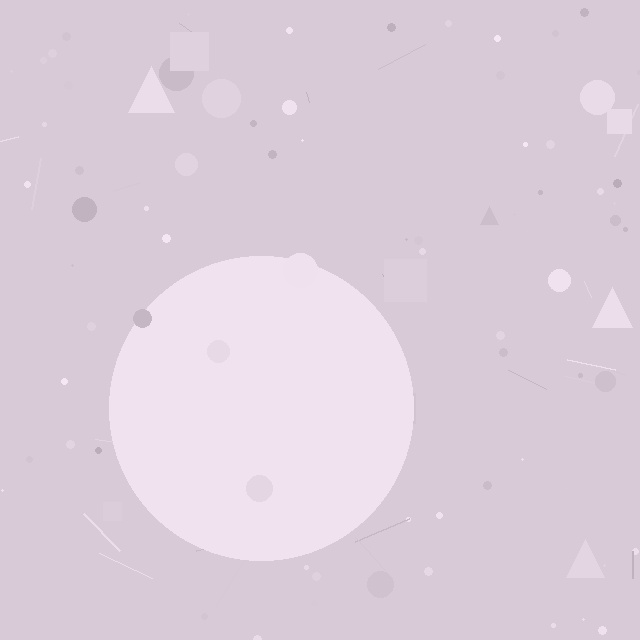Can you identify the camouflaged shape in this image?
The camouflaged shape is a circle.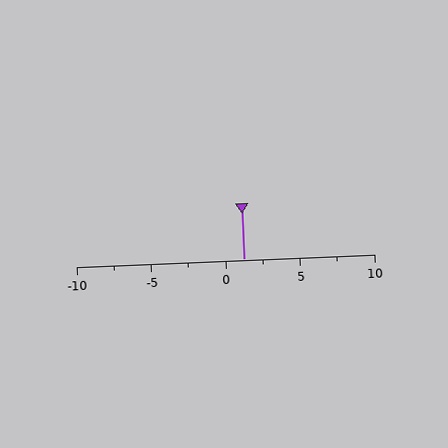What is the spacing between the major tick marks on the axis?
The major ticks are spaced 5 apart.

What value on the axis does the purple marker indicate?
The marker indicates approximately 1.2.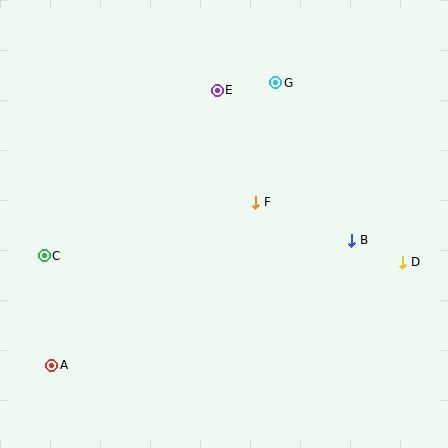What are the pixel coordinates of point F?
Point F is at (256, 202).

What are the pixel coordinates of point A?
Point A is at (52, 365).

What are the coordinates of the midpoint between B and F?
The midpoint between B and F is at (304, 221).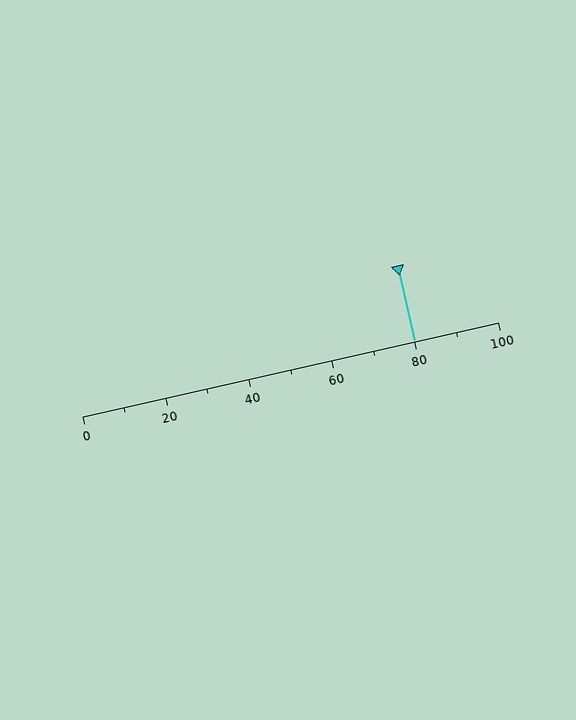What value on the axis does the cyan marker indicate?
The marker indicates approximately 80.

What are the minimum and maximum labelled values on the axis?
The axis runs from 0 to 100.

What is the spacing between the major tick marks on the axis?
The major ticks are spaced 20 apart.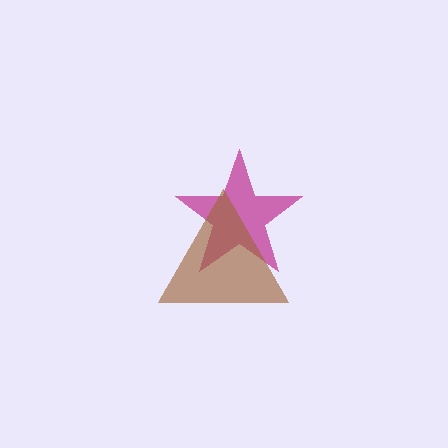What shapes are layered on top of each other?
The layered shapes are: a magenta star, a brown triangle.